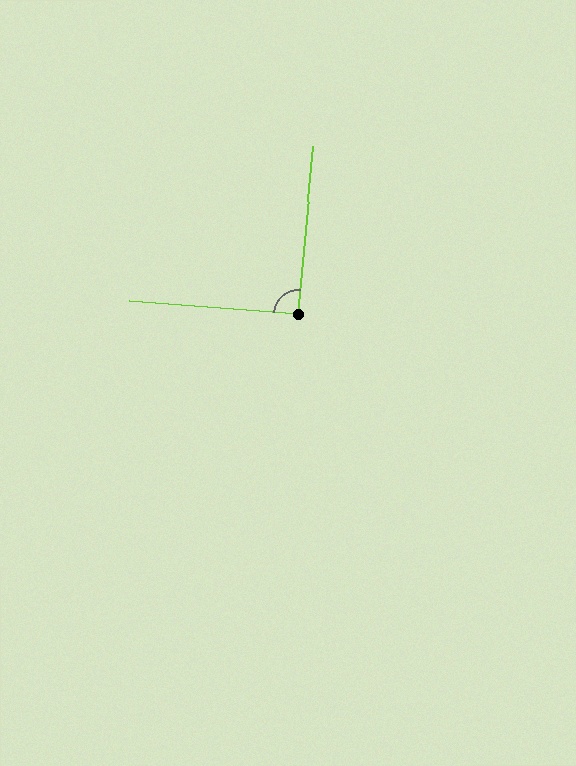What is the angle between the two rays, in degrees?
Approximately 91 degrees.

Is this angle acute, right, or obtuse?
It is approximately a right angle.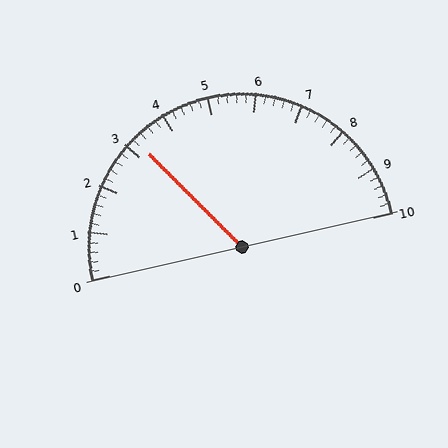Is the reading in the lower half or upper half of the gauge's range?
The reading is in the lower half of the range (0 to 10).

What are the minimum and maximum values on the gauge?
The gauge ranges from 0 to 10.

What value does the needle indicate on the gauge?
The needle indicates approximately 3.2.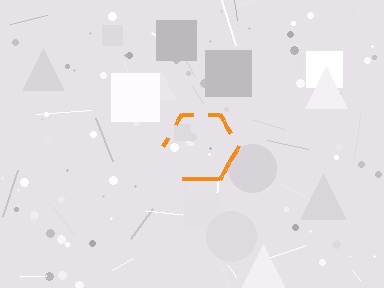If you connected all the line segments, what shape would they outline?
They would outline a hexagon.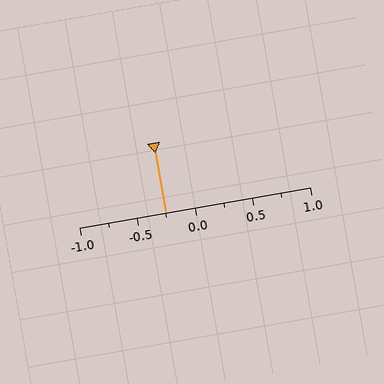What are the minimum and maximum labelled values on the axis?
The axis runs from -1.0 to 1.0.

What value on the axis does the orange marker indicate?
The marker indicates approximately -0.25.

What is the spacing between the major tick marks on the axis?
The major ticks are spaced 0.5 apart.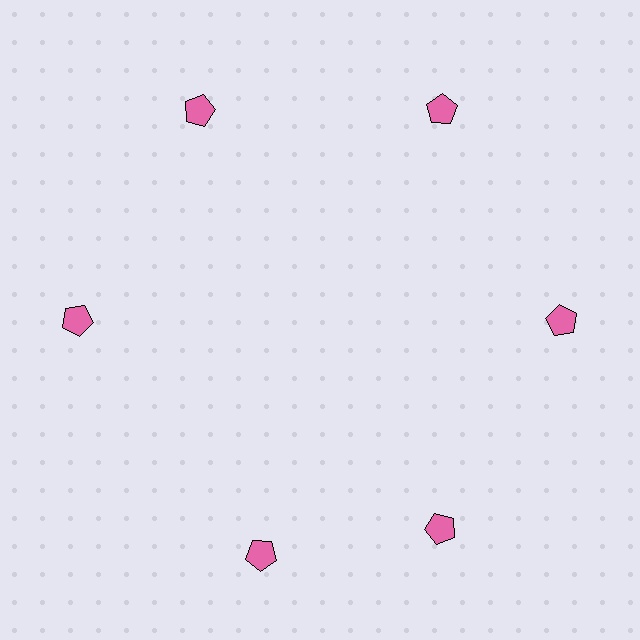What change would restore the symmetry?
The symmetry would be restored by rotating it back into even spacing with its neighbors so that all 6 pentagons sit at equal angles and equal distance from the center.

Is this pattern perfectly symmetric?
No. The 6 pink pentagons are arranged in a ring, but one element near the 7 o'clock position is rotated out of alignment along the ring, breaking the 6-fold rotational symmetry.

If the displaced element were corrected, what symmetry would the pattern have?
It would have 6-fold rotational symmetry — the pattern would map onto itself every 60 degrees.